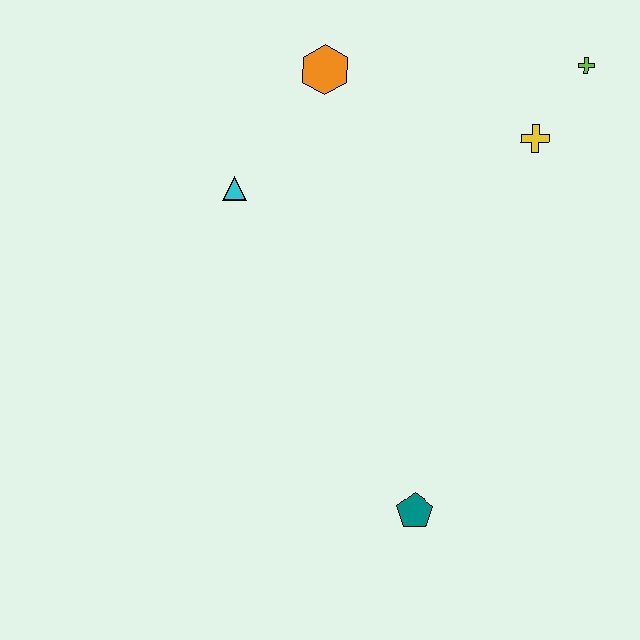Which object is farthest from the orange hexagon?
The teal pentagon is farthest from the orange hexagon.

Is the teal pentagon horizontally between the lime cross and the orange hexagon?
Yes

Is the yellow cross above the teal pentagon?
Yes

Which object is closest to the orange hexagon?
The cyan triangle is closest to the orange hexagon.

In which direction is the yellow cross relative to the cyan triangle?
The yellow cross is to the right of the cyan triangle.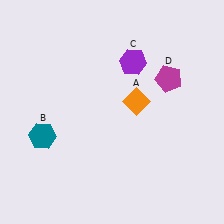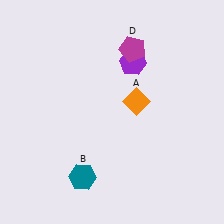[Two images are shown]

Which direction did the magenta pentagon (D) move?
The magenta pentagon (D) moved left.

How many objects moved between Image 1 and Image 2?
2 objects moved between the two images.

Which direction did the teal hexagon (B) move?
The teal hexagon (B) moved down.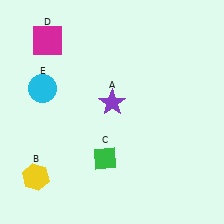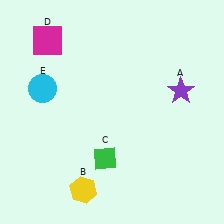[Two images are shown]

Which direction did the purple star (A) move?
The purple star (A) moved right.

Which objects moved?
The objects that moved are: the purple star (A), the yellow hexagon (B).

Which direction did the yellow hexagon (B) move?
The yellow hexagon (B) moved right.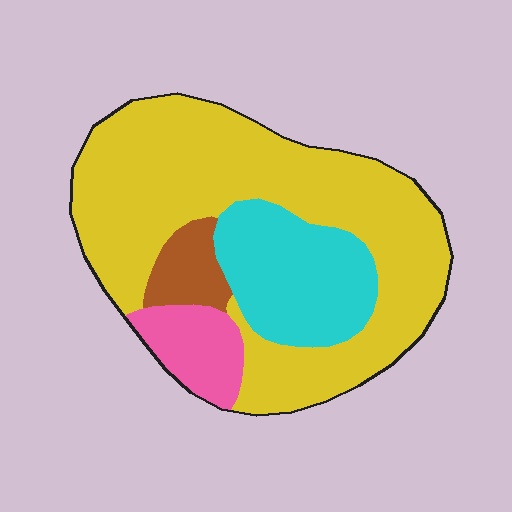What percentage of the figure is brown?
Brown covers about 5% of the figure.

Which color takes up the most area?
Yellow, at roughly 65%.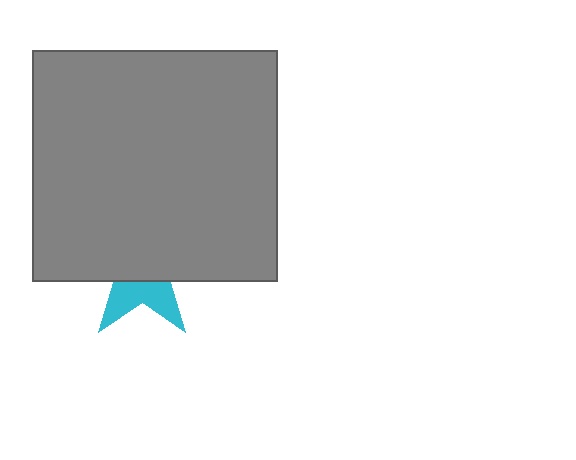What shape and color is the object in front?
The object in front is a gray rectangle.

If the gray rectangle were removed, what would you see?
You would see the complete cyan star.